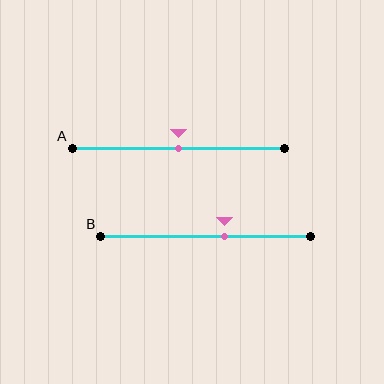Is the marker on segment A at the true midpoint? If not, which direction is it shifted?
Yes, the marker on segment A is at the true midpoint.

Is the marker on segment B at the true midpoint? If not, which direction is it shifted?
No, the marker on segment B is shifted to the right by about 9% of the segment length.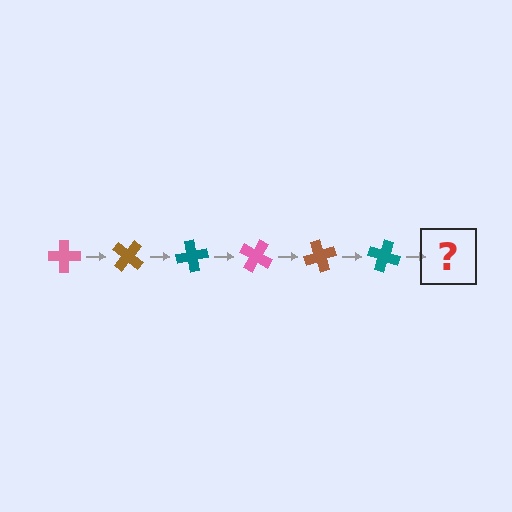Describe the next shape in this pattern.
It should be a pink cross, rotated 240 degrees from the start.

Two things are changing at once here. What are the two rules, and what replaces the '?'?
The two rules are that it rotates 40 degrees each step and the color cycles through pink, brown, and teal. The '?' should be a pink cross, rotated 240 degrees from the start.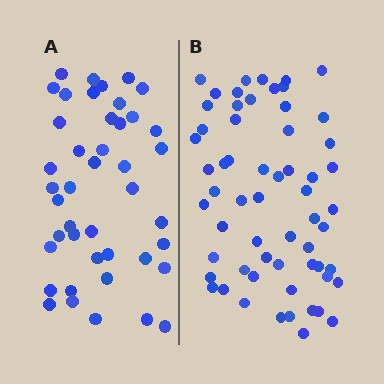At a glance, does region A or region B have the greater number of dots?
Region B (the right region) has more dots.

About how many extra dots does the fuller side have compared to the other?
Region B has approximately 15 more dots than region A.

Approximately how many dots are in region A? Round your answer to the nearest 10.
About 40 dots. (The exact count is 43, which rounds to 40.)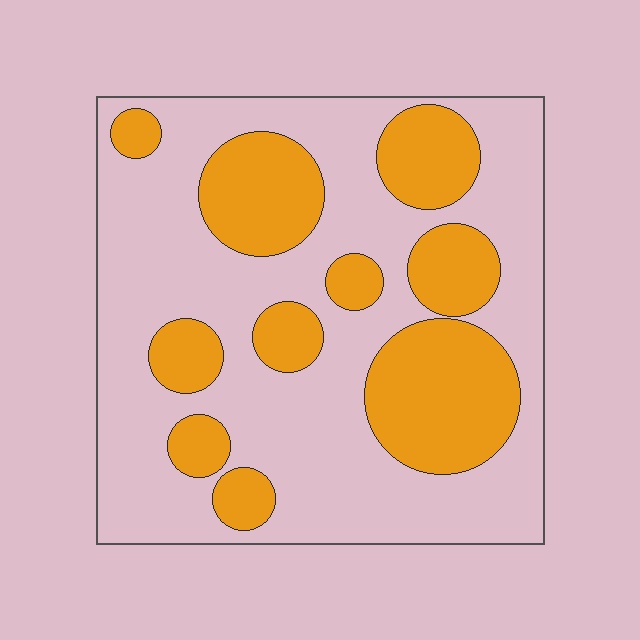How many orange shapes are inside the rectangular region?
10.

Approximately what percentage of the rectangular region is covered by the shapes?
Approximately 35%.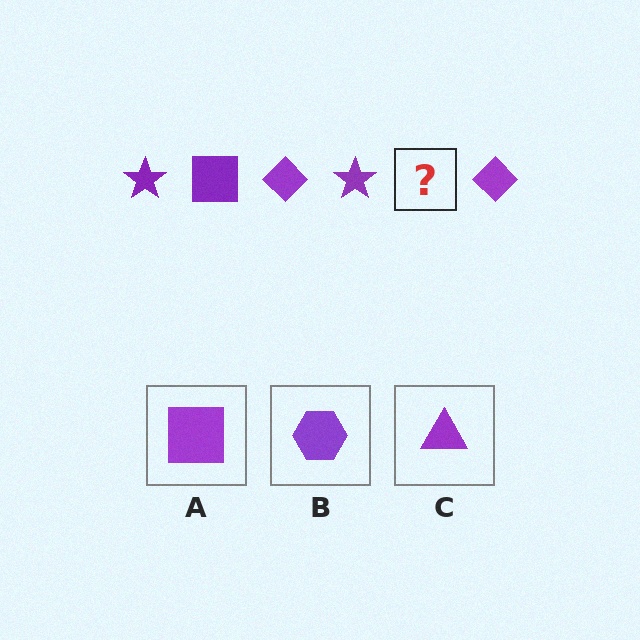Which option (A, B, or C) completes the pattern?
A.